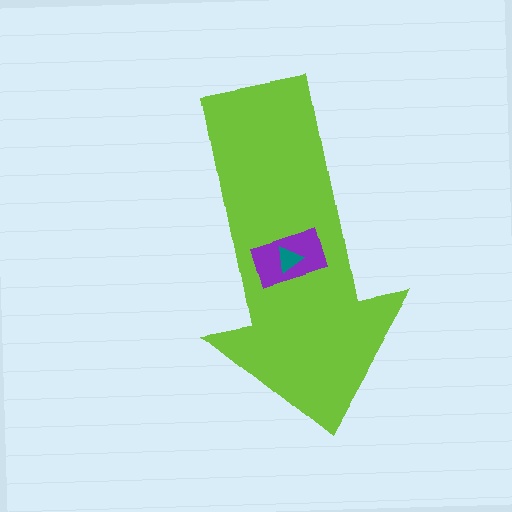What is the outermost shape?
The lime arrow.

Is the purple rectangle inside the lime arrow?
Yes.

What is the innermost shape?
The teal triangle.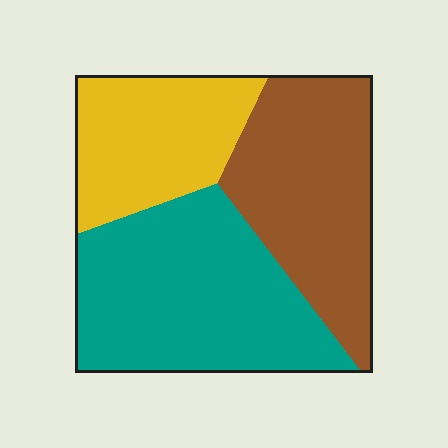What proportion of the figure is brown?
Brown takes up between a quarter and a half of the figure.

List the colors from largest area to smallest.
From largest to smallest: teal, brown, yellow.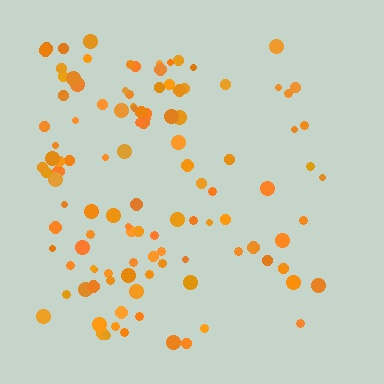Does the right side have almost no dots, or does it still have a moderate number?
Still a moderate number, just noticeably fewer than the left.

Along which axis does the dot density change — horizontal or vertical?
Horizontal.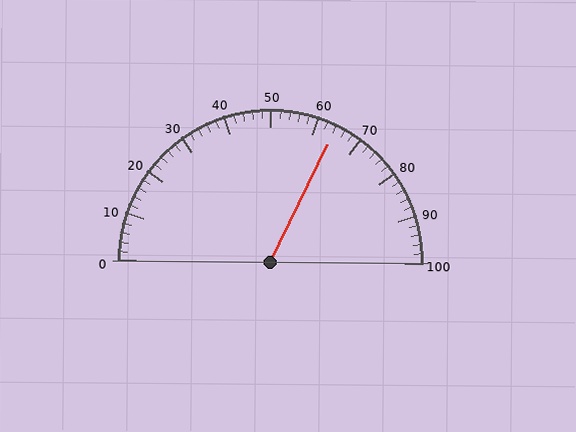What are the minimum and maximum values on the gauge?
The gauge ranges from 0 to 100.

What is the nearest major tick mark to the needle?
The nearest major tick mark is 60.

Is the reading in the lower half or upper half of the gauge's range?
The reading is in the upper half of the range (0 to 100).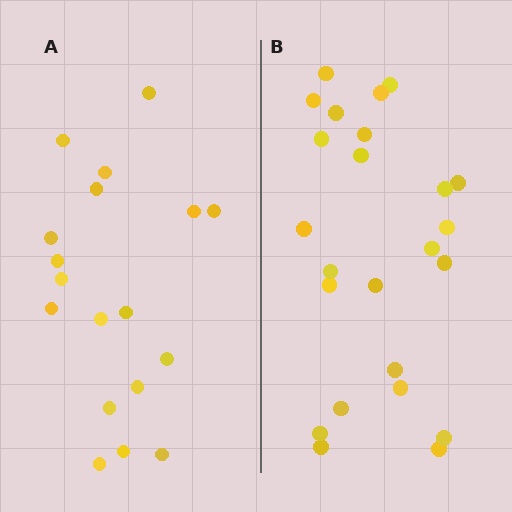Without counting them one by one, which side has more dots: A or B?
Region B (the right region) has more dots.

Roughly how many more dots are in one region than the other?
Region B has about 6 more dots than region A.